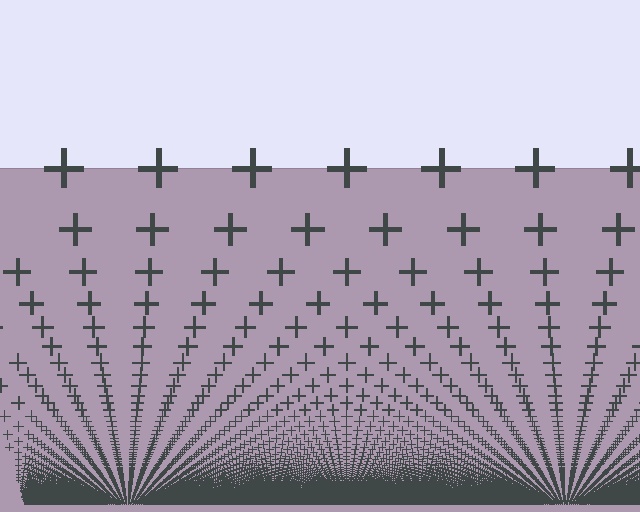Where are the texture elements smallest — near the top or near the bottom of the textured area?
Near the bottom.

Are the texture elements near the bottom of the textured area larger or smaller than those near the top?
Smaller. The gradient is inverted — elements near the bottom are smaller and denser.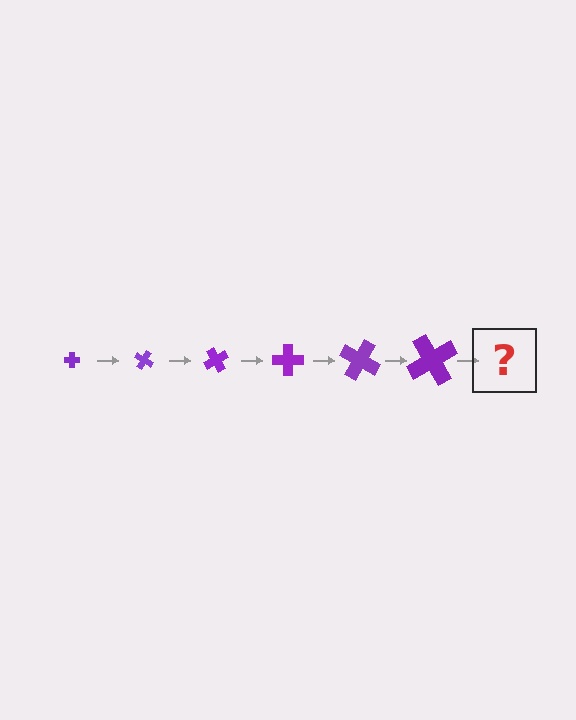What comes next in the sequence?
The next element should be a cross, larger than the previous one and rotated 180 degrees from the start.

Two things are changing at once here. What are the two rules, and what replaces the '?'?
The two rules are that the cross grows larger each step and it rotates 30 degrees each step. The '?' should be a cross, larger than the previous one and rotated 180 degrees from the start.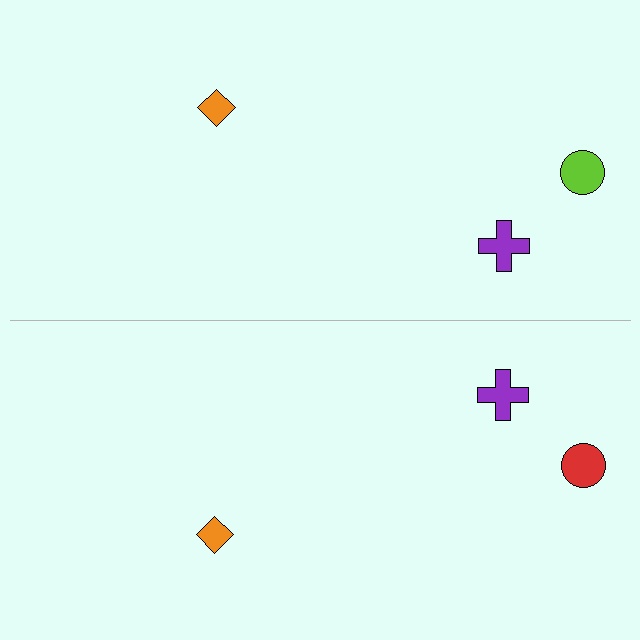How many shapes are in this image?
There are 6 shapes in this image.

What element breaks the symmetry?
The red circle on the bottom side breaks the symmetry — its mirror counterpart is lime.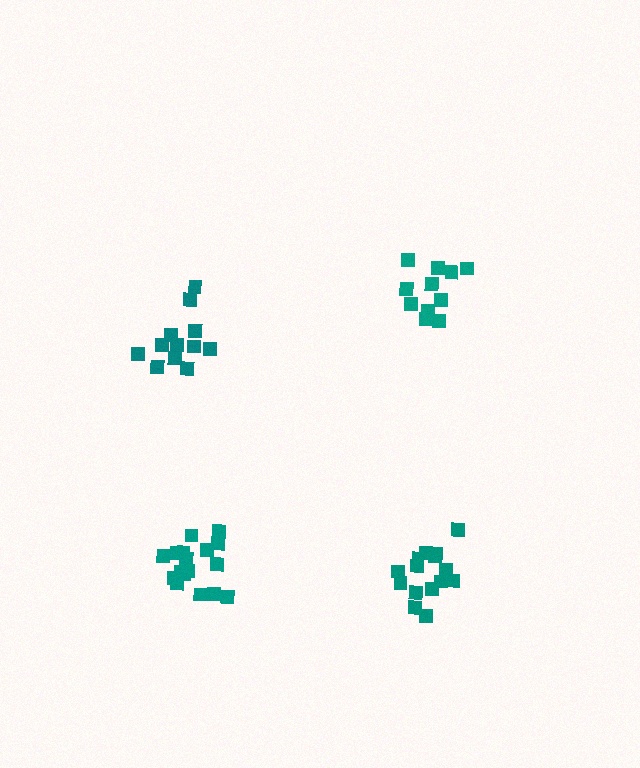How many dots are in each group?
Group 1: 11 dots, Group 2: 15 dots, Group 3: 17 dots, Group 4: 12 dots (55 total).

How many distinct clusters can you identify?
There are 4 distinct clusters.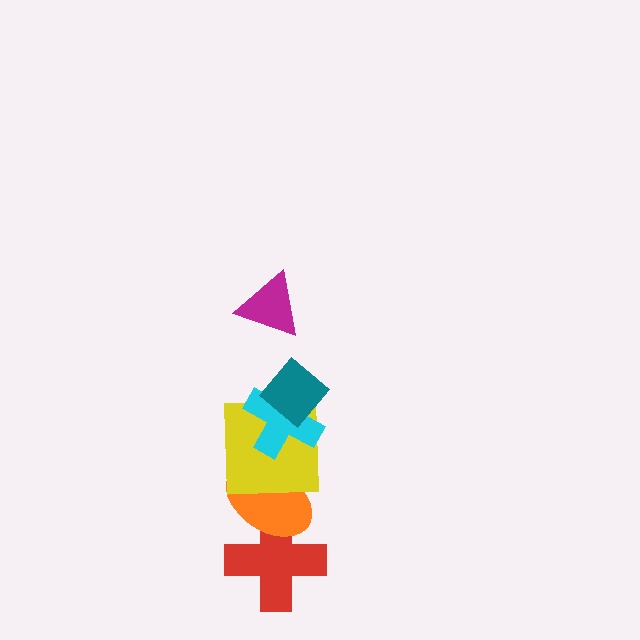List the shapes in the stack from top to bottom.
From top to bottom: the magenta triangle, the teal diamond, the cyan cross, the yellow square, the orange ellipse, the red cross.